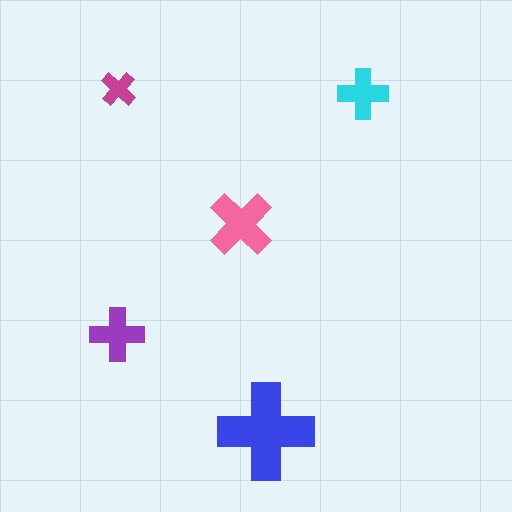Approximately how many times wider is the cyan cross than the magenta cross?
About 1.5 times wider.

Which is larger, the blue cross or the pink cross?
The blue one.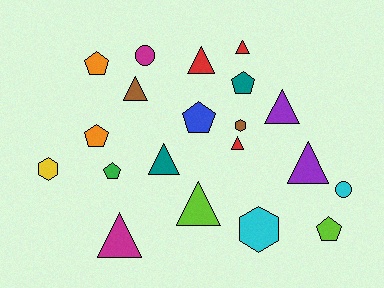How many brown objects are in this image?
There are 2 brown objects.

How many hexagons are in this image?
There are 3 hexagons.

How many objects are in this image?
There are 20 objects.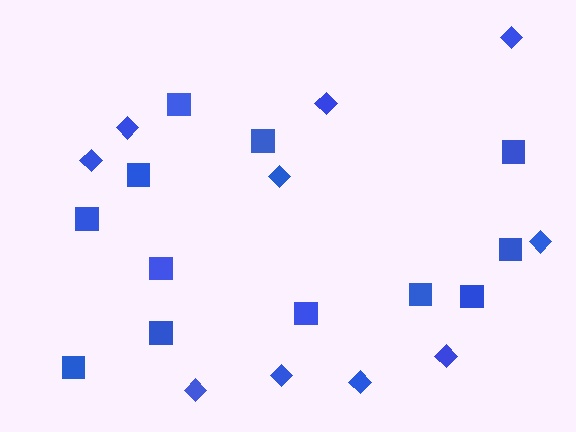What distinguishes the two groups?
There are 2 groups: one group of diamonds (10) and one group of squares (12).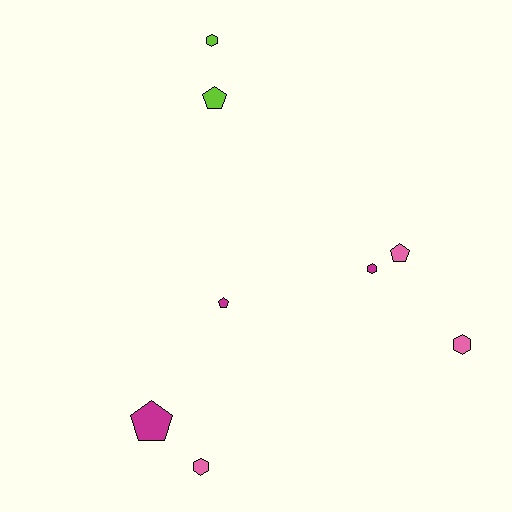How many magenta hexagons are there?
There is 1 magenta hexagon.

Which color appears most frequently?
Magenta, with 3 objects.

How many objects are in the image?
There are 8 objects.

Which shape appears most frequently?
Hexagon, with 4 objects.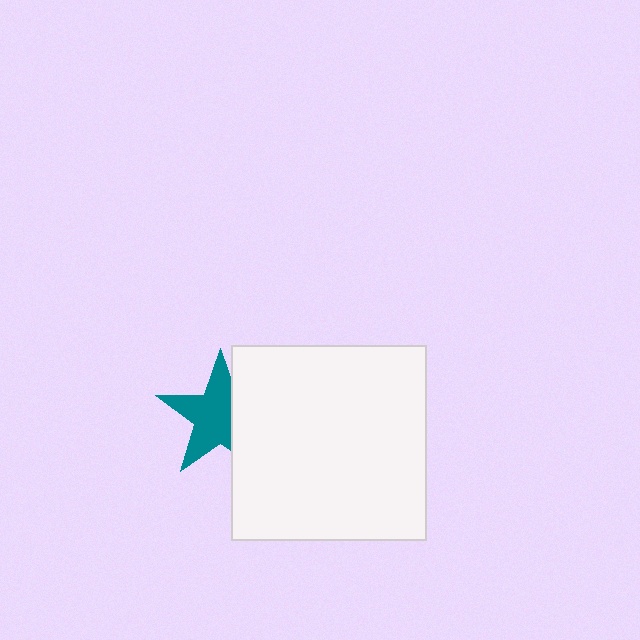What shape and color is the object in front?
The object in front is a white square.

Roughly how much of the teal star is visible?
Most of it is visible (roughly 67%).